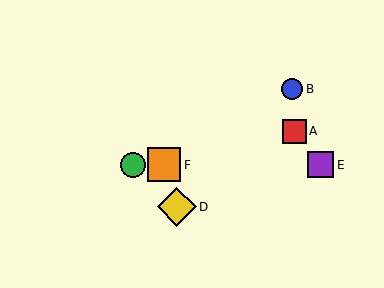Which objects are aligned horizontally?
Objects C, E, F are aligned horizontally.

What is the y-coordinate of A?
Object A is at y≈131.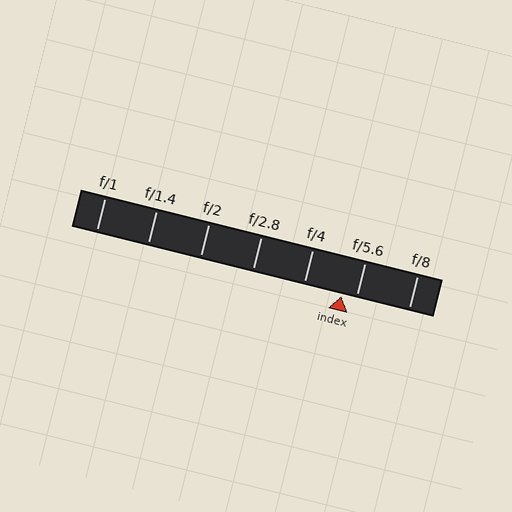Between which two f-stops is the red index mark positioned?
The index mark is between f/4 and f/5.6.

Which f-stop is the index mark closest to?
The index mark is closest to f/5.6.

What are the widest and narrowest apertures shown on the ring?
The widest aperture shown is f/1 and the narrowest is f/8.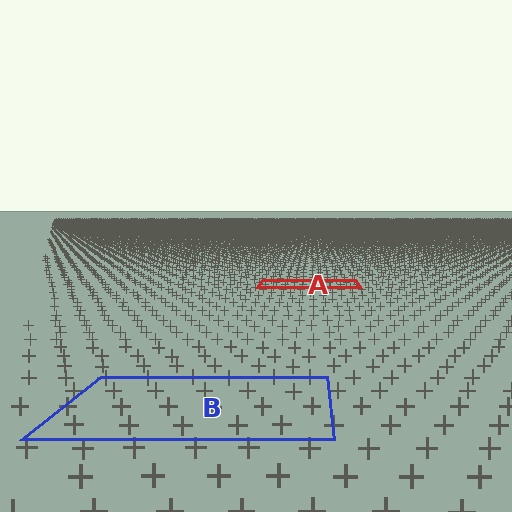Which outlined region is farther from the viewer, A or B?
Region A is farther from the viewer — the texture elements inside it appear smaller and more densely packed.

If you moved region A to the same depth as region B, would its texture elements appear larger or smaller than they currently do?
They would appear larger. At a closer depth, the same texture elements are projected at a bigger on-screen size.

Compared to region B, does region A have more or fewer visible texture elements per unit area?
Region A has more texture elements per unit area — they are packed more densely because it is farther away.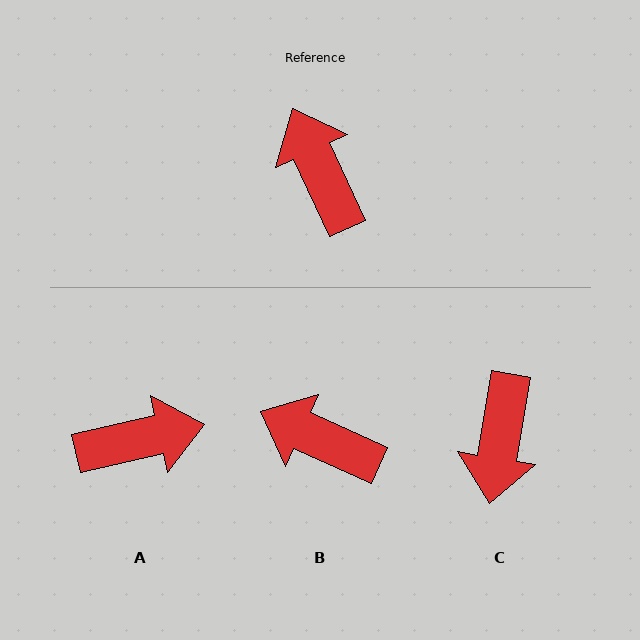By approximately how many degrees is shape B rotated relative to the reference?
Approximately 41 degrees counter-clockwise.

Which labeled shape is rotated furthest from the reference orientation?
C, about 146 degrees away.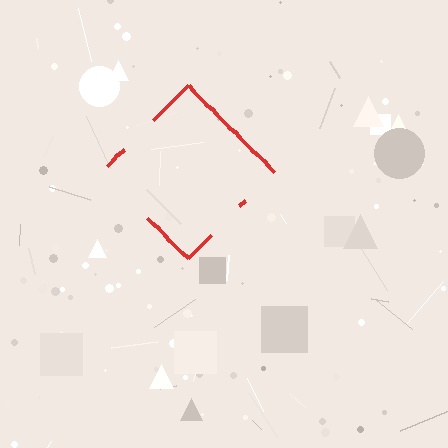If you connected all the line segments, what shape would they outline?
They would outline a diamond.